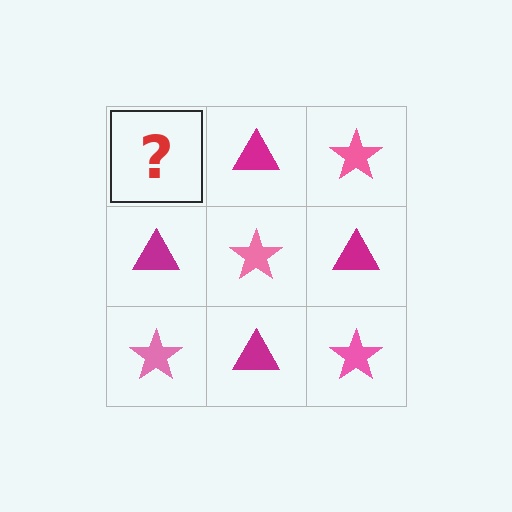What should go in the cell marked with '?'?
The missing cell should contain a pink star.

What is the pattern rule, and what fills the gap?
The rule is that it alternates pink star and magenta triangle in a checkerboard pattern. The gap should be filled with a pink star.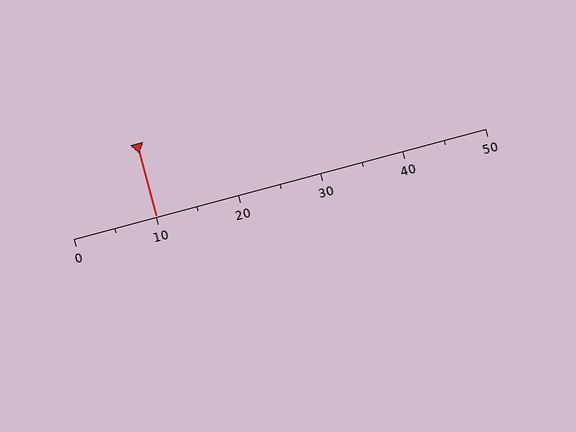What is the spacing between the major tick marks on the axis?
The major ticks are spaced 10 apart.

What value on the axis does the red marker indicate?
The marker indicates approximately 10.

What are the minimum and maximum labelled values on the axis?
The axis runs from 0 to 50.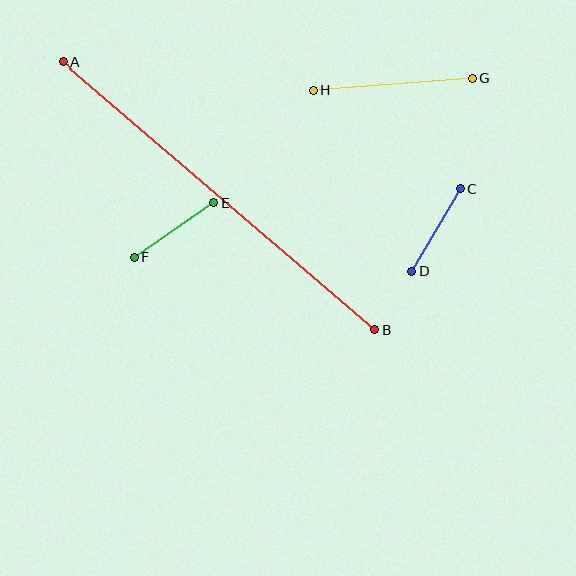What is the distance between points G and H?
The distance is approximately 159 pixels.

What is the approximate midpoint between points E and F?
The midpoint is at approximately (174, 230) pixels.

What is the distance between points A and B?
The distance is approximately 411 pixels.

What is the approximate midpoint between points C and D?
The midpoint is at approximately (436, 230) pixels.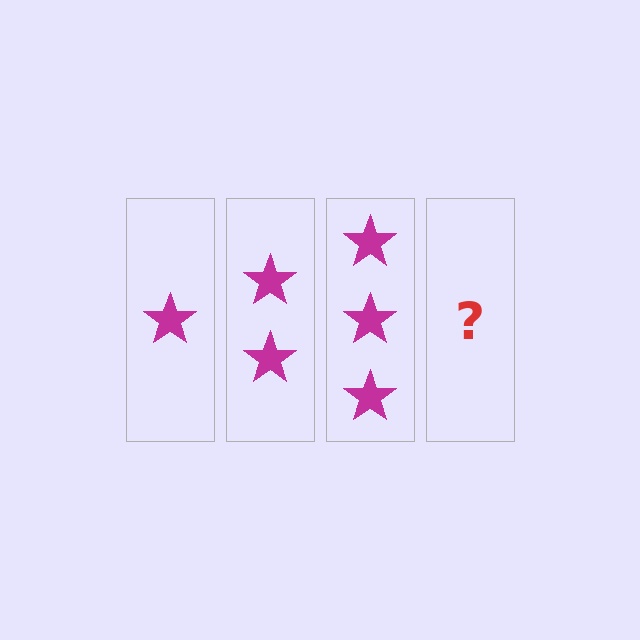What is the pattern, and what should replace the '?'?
The pattern is that each step adds one more star. The '?' should be 4 stars.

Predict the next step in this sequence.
The next step is 4 stars.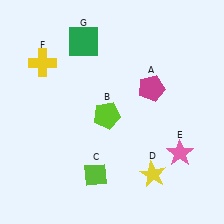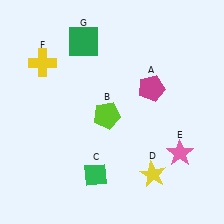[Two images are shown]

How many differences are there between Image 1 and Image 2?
There is 1 difference between the two images.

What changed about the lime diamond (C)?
In Image 1, C is lime. In Image 2, it changed to green.